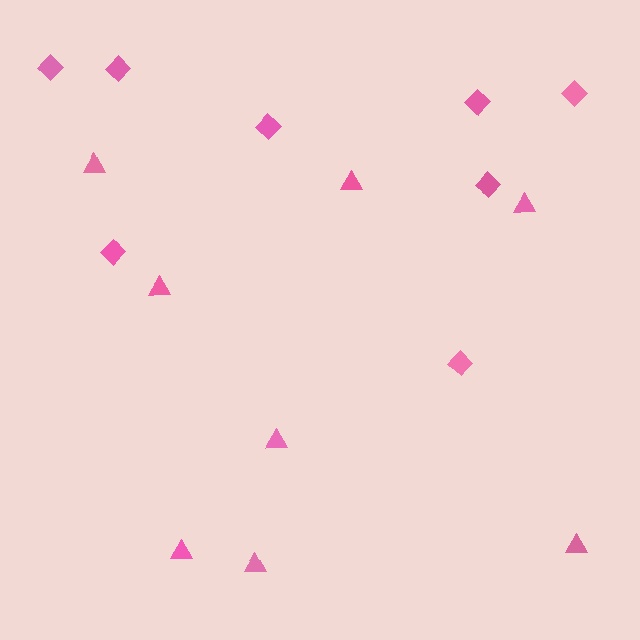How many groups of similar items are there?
There are 2 groups: one group of triangles (8) and one group of diamonds (8).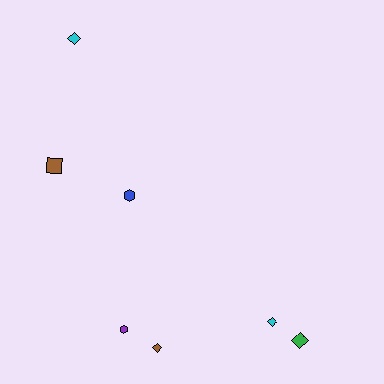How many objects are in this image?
There are 7 objects.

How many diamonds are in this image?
There are 4 diamonds.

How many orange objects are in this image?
There are no orange objects.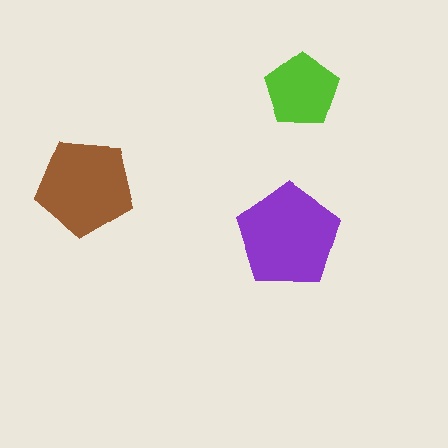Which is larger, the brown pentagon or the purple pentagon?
The purple one.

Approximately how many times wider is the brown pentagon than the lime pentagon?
About 1.5 times wider.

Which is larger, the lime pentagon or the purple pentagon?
The purple one.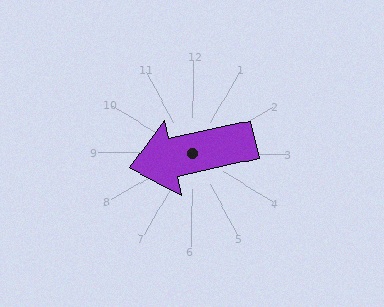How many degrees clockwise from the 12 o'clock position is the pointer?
Approximately 257 degrees.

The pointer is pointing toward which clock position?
Roughly 9 o'clock.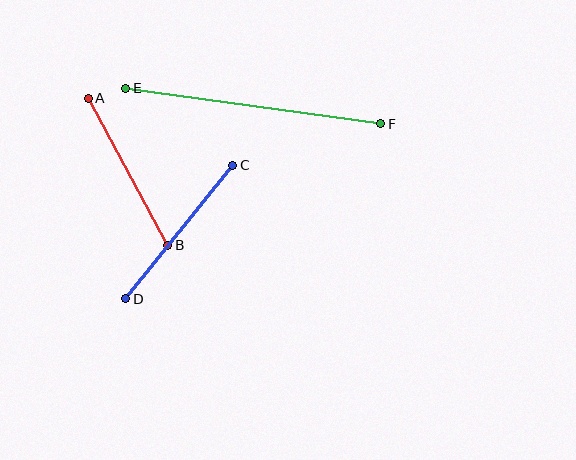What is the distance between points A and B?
The distance is approximately 167 pixels.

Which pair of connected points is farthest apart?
Points E and F are farthest apart.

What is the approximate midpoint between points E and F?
The midpoint is at approximately (253, 106) pixels.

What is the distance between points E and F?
The distance is approximately 258 pixels.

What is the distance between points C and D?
The distance is approximately 171 pixels.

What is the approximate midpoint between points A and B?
The midpoint is at approximately (128, 172) pixels.